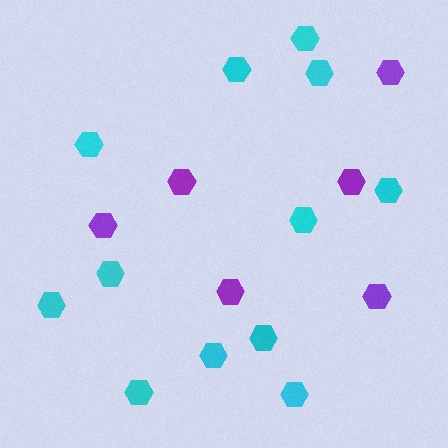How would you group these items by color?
There are 2 groups: one group of cyan hexagons (12) and one group of purple hexagons (6).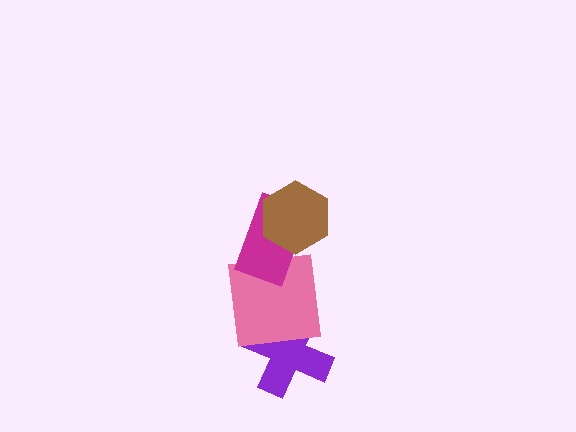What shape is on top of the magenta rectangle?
The brown hexagon is on top of the magenta rectangle.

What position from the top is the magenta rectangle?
The magenta rectangle is 2nd from the top.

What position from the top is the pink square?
The pink square is 3rd from the top.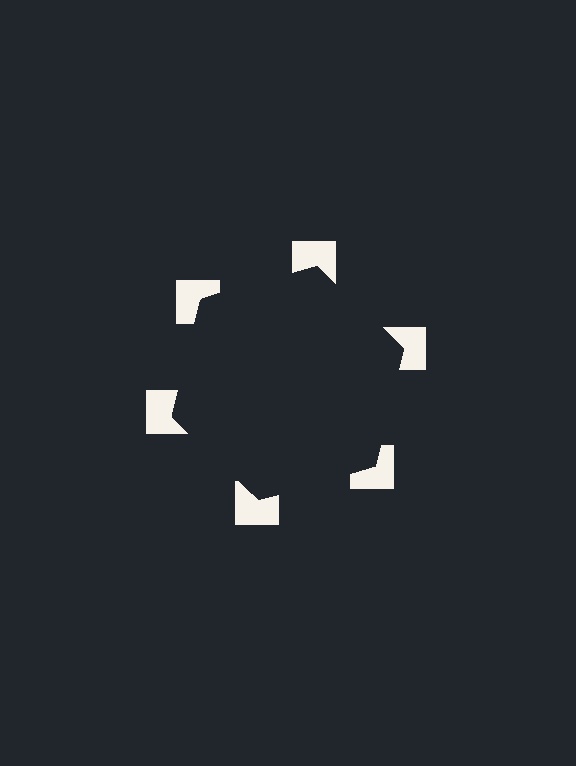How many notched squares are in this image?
There are 6 — one at each vertex of the illusory hexagon.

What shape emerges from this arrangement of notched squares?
An illusory hexagon — its edges are inferred from the aligned wedge cuts in the notched squares, not physically drawn.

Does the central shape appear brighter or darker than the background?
It typically appears slightly darker than the background, even though no actual brightness change is drawn.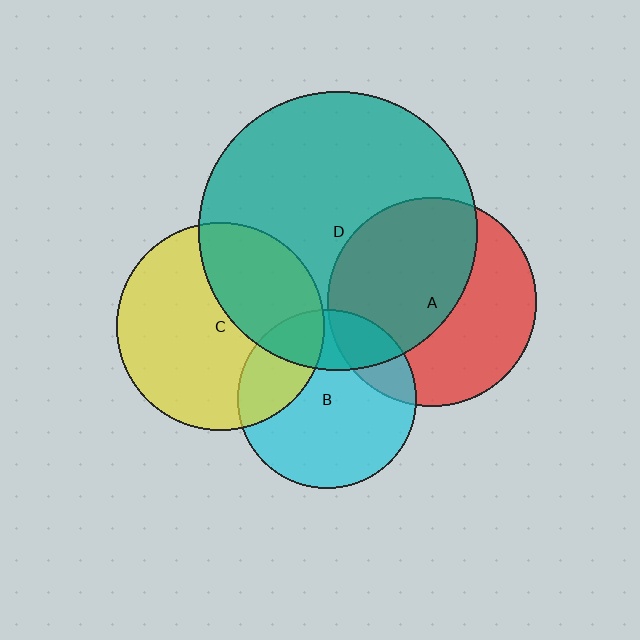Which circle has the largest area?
Circle D (teal).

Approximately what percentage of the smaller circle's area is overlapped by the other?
Approximately 25%.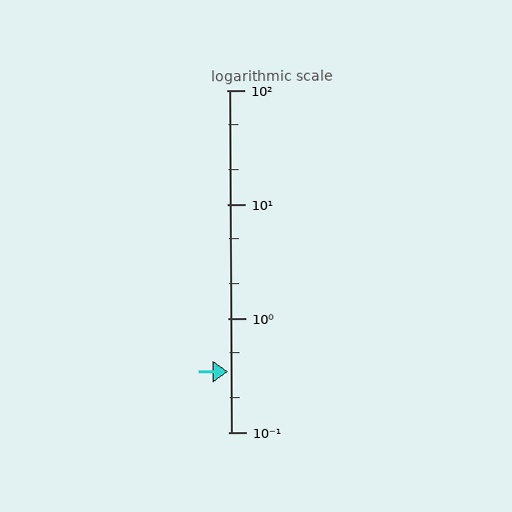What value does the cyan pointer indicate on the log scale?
The pointer indicates approximately 0.34.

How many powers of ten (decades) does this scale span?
The scale spans 3 decades, from 0.1 to 100.